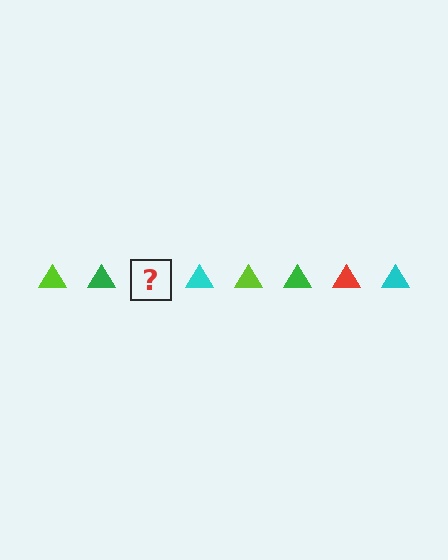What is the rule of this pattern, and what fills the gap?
The rule is that the pattern cycles through lime, green, red, cyan triangles. The gap should be filled with a red triangle.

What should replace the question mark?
The question mark should be replaced with a red triangle.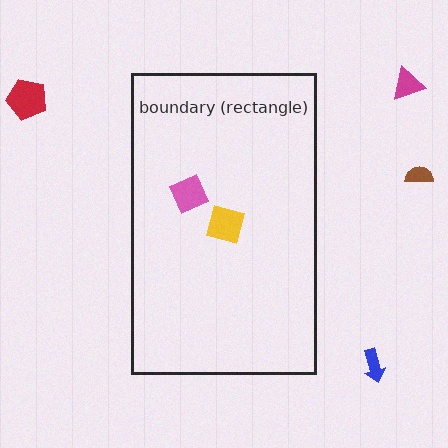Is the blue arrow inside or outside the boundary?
Outside.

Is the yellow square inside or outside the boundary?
Inside.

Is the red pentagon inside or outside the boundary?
Outside.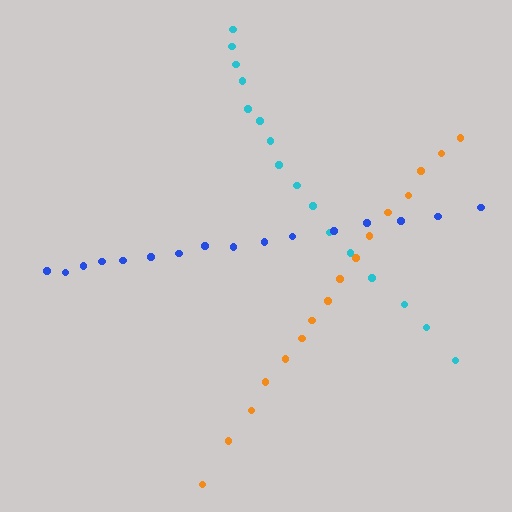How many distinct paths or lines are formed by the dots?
There are 3 distinct paths.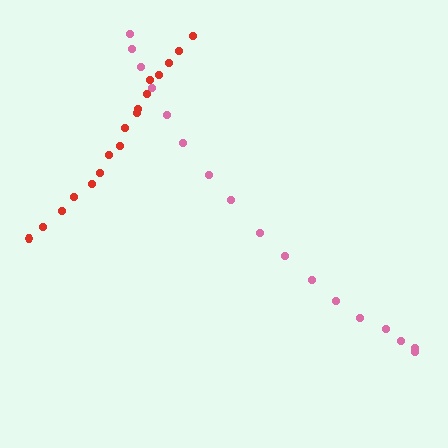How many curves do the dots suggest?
There are 2 distinct paths.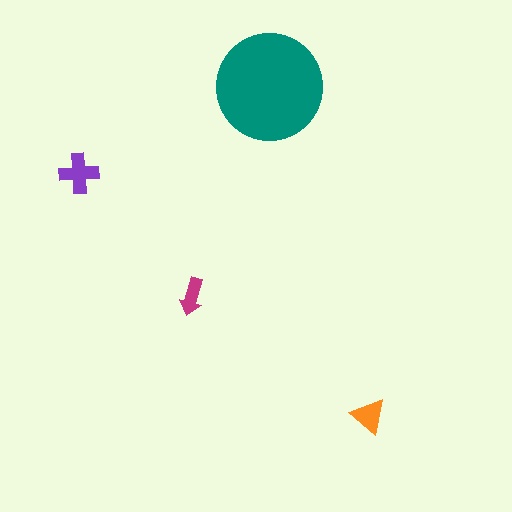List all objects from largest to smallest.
The teal circle, the purple cross, the orange triangle, the magenta arrow.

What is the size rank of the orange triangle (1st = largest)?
3rd.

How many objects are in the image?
There are 4 objects in the image.